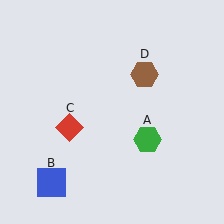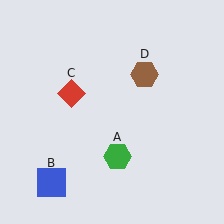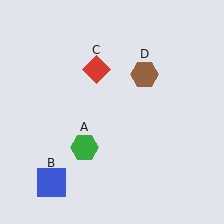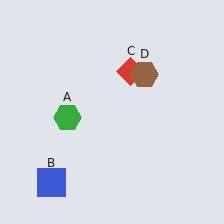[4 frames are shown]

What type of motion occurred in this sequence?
The green hexagon (object A), red diamond (object C) rotated clockwise around the center of the scene.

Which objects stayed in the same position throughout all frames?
Blue square (object B) and brown hexagon (object D) remained stationary.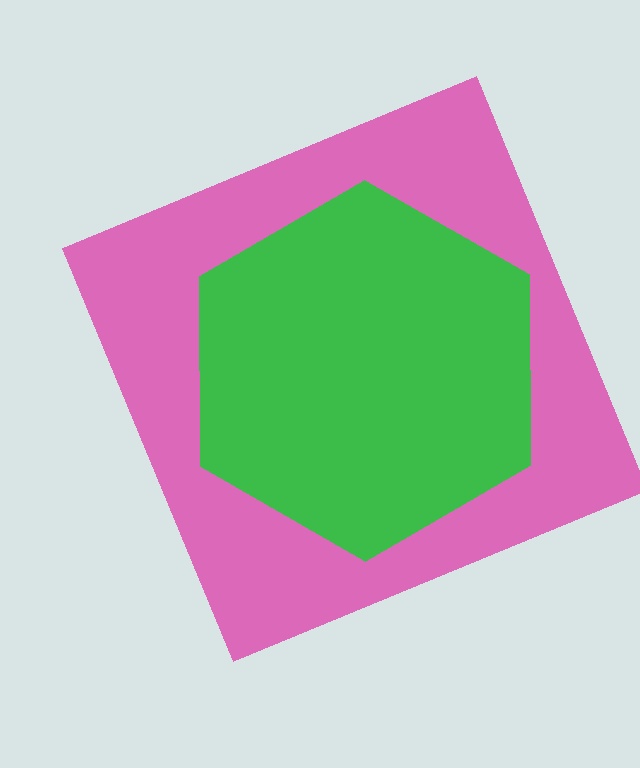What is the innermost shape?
The green hexagon.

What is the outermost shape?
The pink square.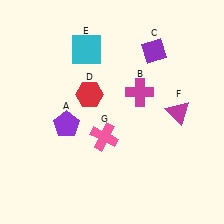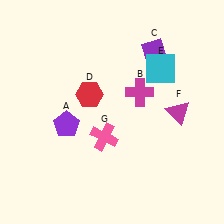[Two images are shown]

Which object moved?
The cyan square (E) moved right.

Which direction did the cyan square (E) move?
The cyan square (E) moved right.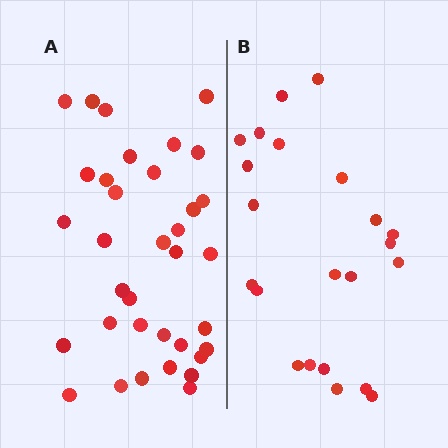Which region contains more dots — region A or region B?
Region A (the left region) has more dots.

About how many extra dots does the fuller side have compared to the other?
Region A has approximately 15 more dots than region B.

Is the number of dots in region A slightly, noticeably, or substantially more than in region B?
Region A has substantially more. The ratio is roughly 1.6 to 1.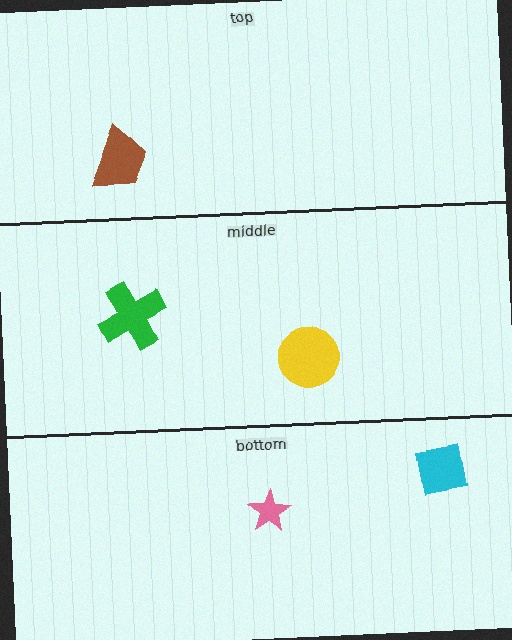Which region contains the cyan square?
The bottom region.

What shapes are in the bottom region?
The pink star, the cyan square.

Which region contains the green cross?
The middle region.